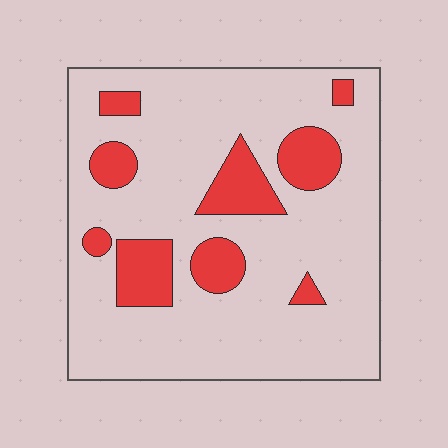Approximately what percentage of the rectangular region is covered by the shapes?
Approximately 20%.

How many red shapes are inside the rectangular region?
9.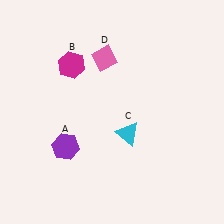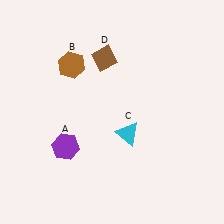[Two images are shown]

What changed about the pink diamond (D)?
In Image 1, D is pink. In Image 2, it changed to brown.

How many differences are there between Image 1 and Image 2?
There are 2 differences between the two images.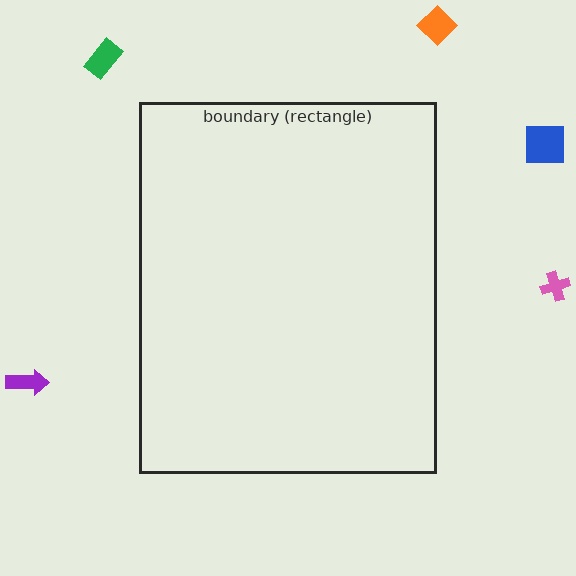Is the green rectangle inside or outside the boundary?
Outside.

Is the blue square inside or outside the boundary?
Outside.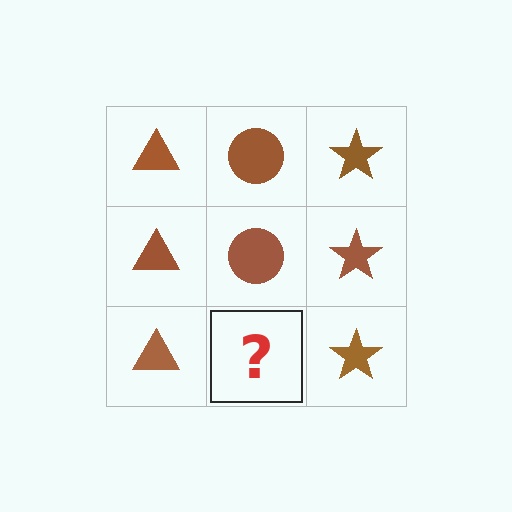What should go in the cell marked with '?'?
The missing cell should contain a brown circle.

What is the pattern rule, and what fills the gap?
The rule is that each column has a consistent shape. The gap should be filled with a brown circle.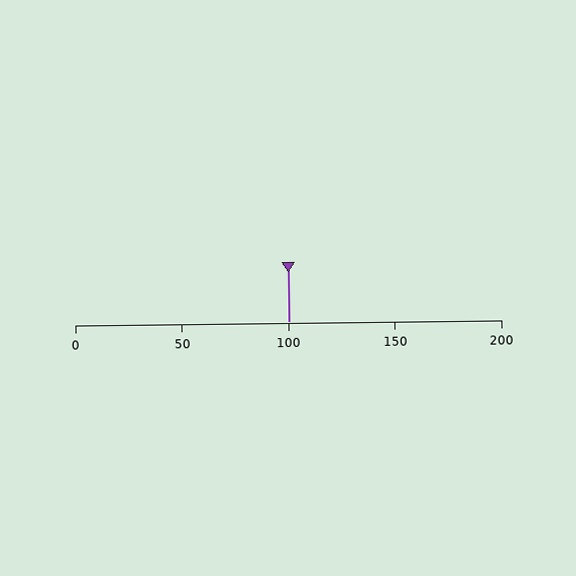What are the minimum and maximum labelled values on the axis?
The axis runs from 0 to 200.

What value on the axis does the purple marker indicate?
The marker indicates approximately 100.